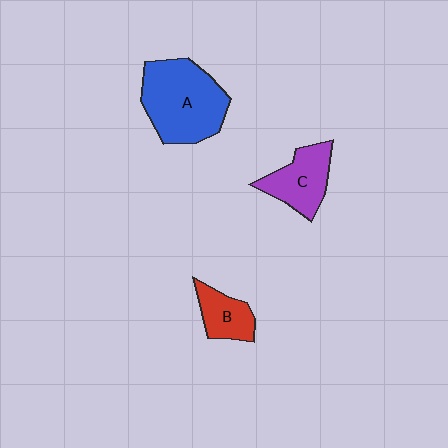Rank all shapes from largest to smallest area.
From largest to smallest: A (blue), C (purple), B (red).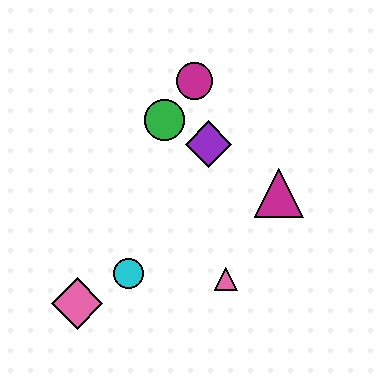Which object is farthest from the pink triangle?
The magenta circle is farthest from the pink triangle.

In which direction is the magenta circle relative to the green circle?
The magenta circle is above the green circle.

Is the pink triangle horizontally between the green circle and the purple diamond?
No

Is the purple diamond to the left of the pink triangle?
Yes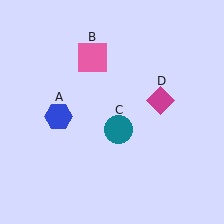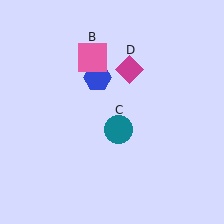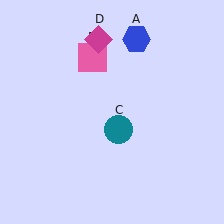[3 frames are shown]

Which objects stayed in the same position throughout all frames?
Pink square (object B) and teal circle (object C) remained stationary.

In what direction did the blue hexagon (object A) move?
The blue hexagon (object A) moved up and to the right.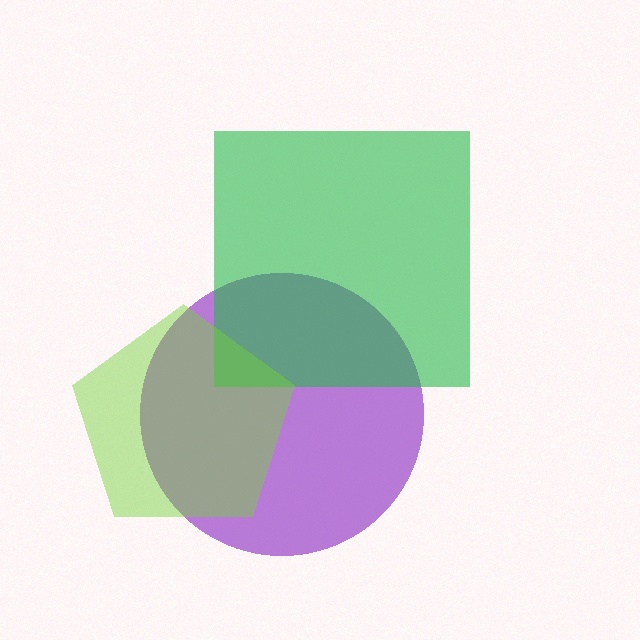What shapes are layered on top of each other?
The layered shapes are: a purple circle, a green square, a lime pentagon.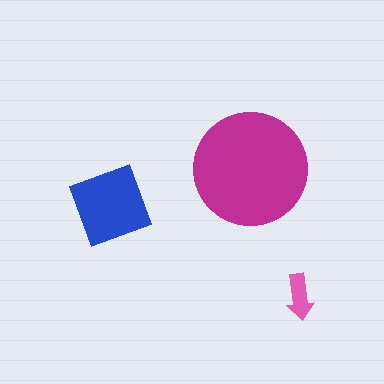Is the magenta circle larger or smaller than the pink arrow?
Larger.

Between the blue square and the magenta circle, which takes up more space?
The magenta circle.